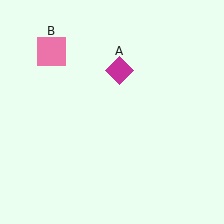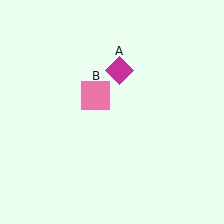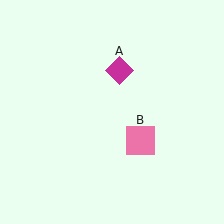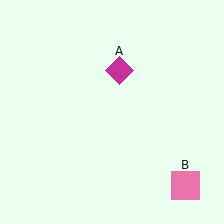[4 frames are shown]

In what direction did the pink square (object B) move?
The pink square (object B) moved down and to the right.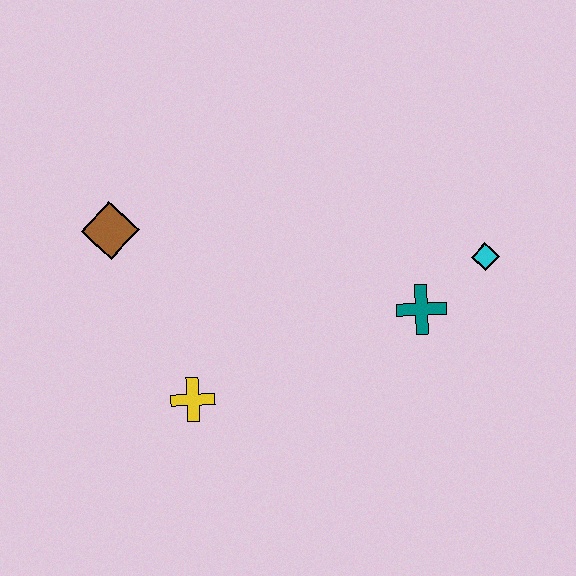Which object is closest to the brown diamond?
The yellow cross is closest to the brown diamond.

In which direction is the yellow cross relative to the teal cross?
The yellow cross is to the left of the teal cross.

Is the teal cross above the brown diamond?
No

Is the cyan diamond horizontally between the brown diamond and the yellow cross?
No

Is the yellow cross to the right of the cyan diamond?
No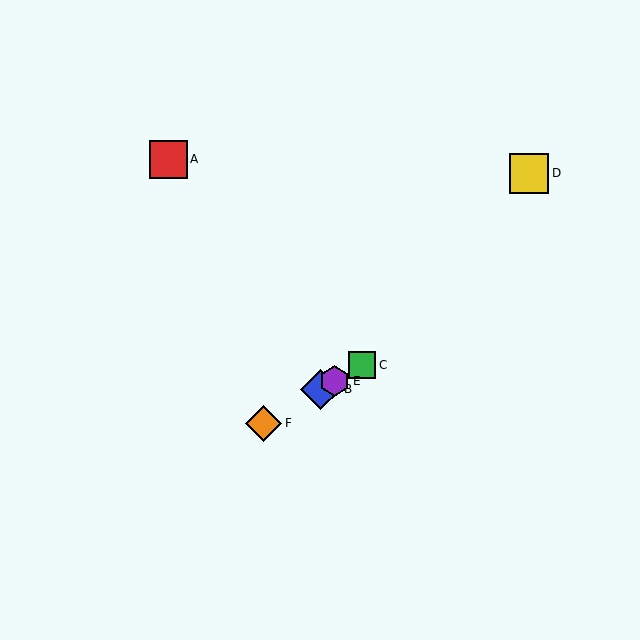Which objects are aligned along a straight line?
Objects B, C, E, F are aligned along a straight line.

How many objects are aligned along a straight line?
4 objects (B, C, E, F) are aligned along a straight line.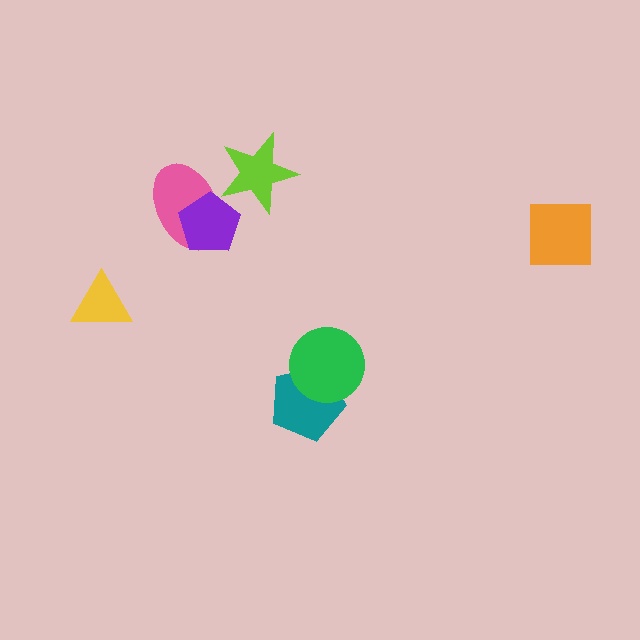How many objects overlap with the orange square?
0 objects overlap with the orange square.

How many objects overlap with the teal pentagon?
1 object overlaps with the teal pentagon.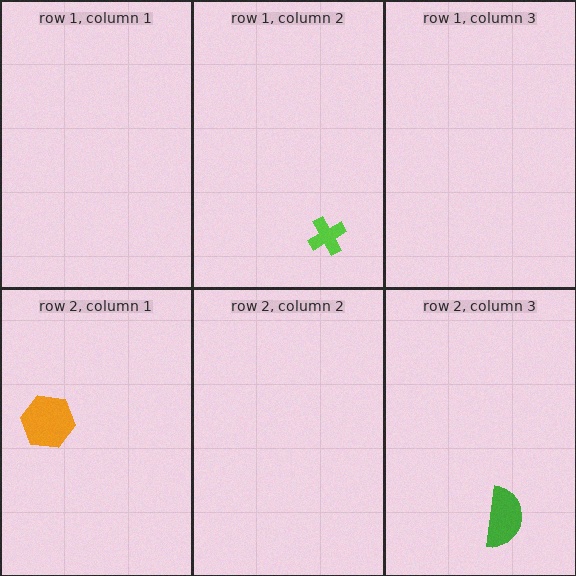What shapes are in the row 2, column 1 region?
The orange hexagon.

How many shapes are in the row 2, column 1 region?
1.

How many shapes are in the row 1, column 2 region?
1.